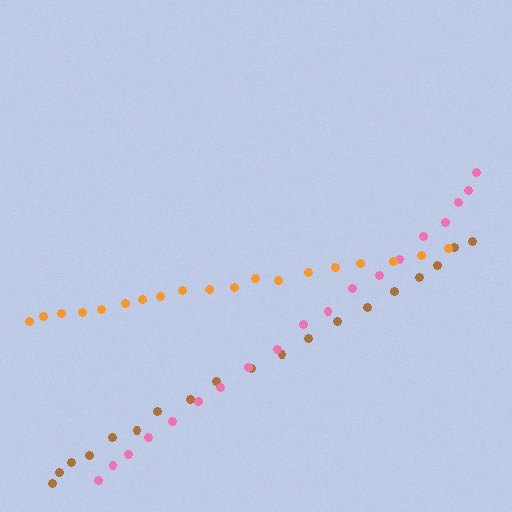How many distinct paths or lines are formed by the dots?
There are 3 distinct paths.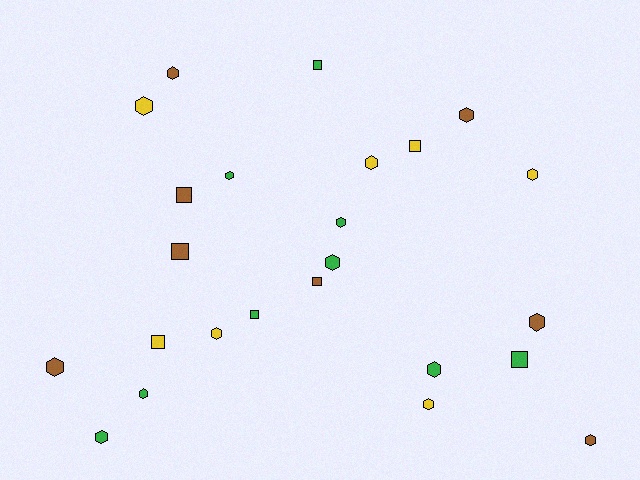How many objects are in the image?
There are 24 objects.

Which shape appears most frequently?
Hexagon, with 16 objects.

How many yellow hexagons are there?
There are 5 yellow hexagons.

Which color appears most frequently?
Green, with 9 objects.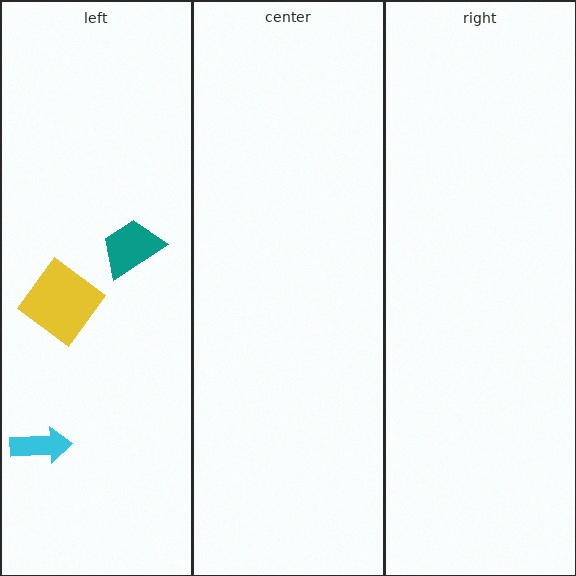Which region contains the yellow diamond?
The left region.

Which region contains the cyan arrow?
The left region.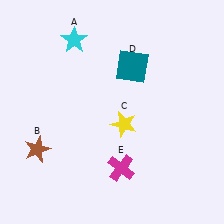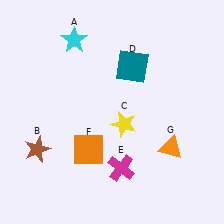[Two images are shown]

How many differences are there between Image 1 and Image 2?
There are 2 differences between the two images.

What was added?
An orange square (F), an orange triangle (G) were added in Image 2.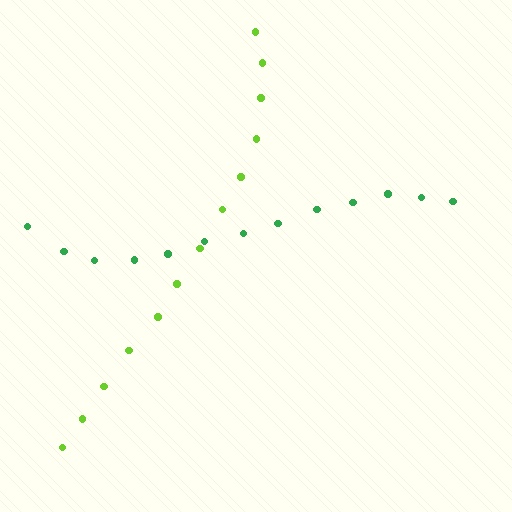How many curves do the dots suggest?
There are 2 distinct paths.